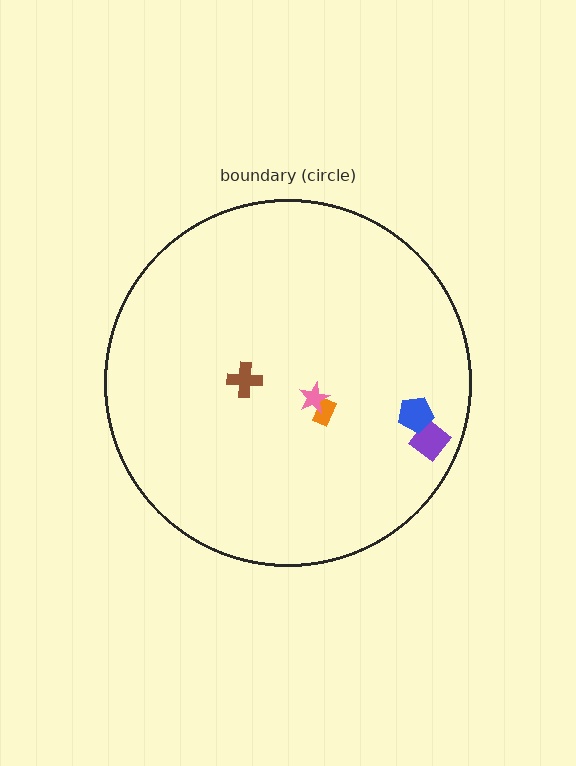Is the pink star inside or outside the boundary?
Inside.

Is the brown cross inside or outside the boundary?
Inside.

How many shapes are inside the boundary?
5 inside, 0 outside.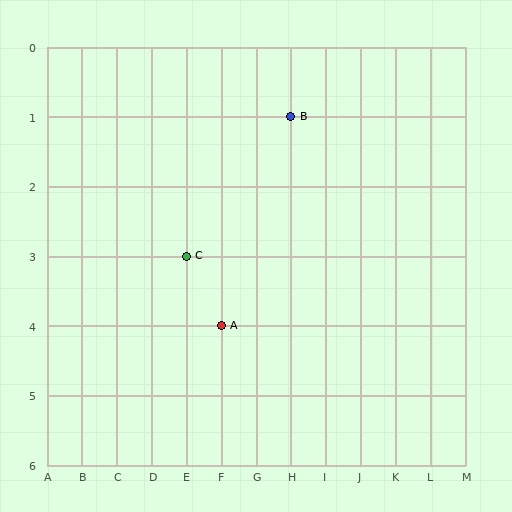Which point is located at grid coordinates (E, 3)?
Point C is at (E, 3).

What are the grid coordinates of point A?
Point A is at grid coordinates (F, 4).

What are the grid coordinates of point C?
Point C is at grid coordinates (E, 3).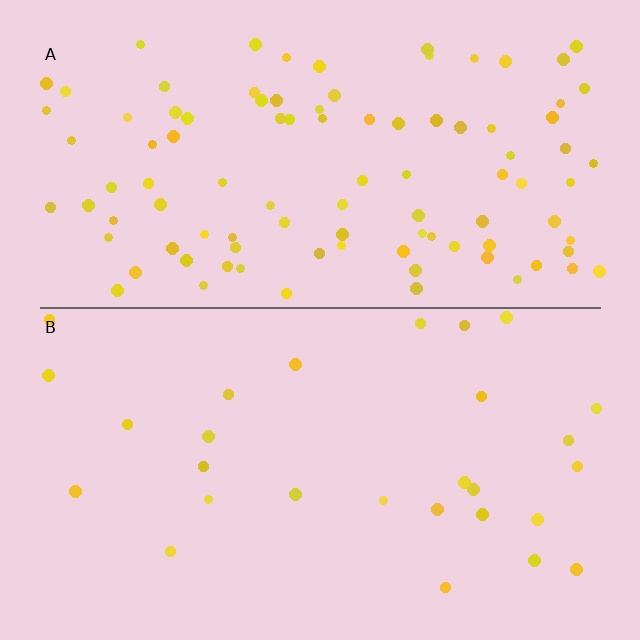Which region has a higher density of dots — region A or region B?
A (the top).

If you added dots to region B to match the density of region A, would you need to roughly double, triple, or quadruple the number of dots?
Approximately triple.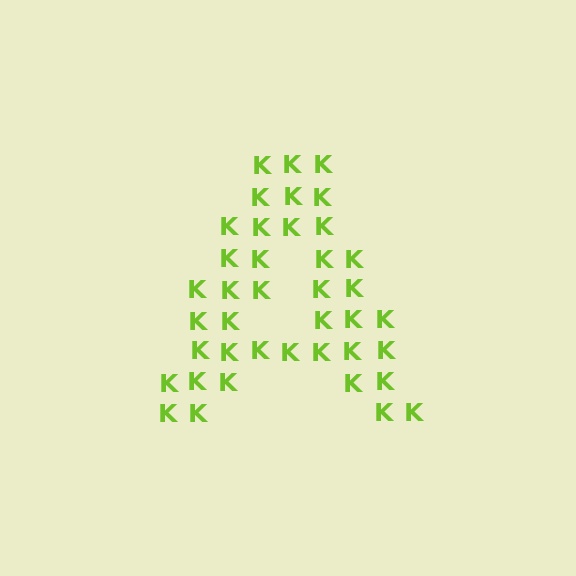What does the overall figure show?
The overall figure shows the letter A.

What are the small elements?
The small elements are letter K's.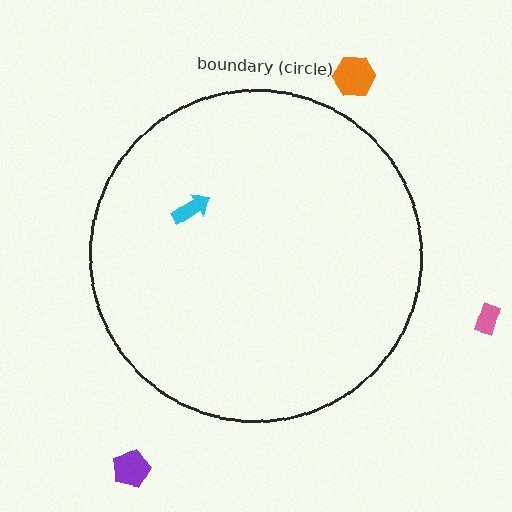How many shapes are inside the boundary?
1 inside, 3 outside.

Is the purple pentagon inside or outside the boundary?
Outside.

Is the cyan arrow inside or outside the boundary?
Inside.